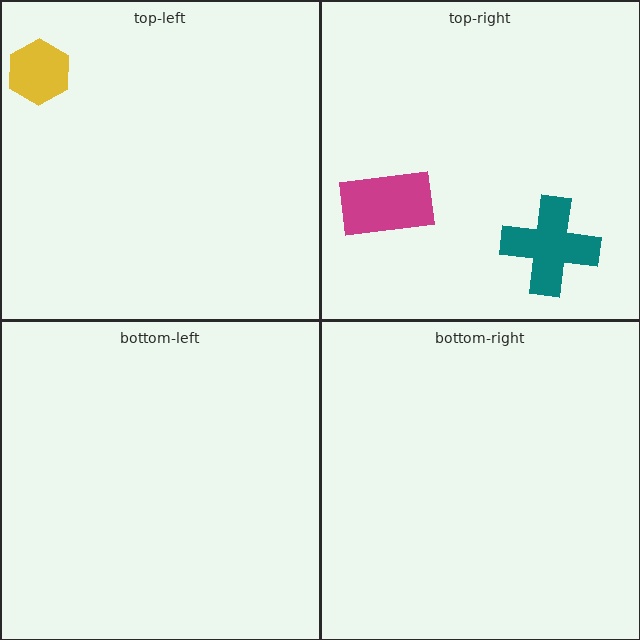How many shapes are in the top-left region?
1.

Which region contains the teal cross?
The top-right region.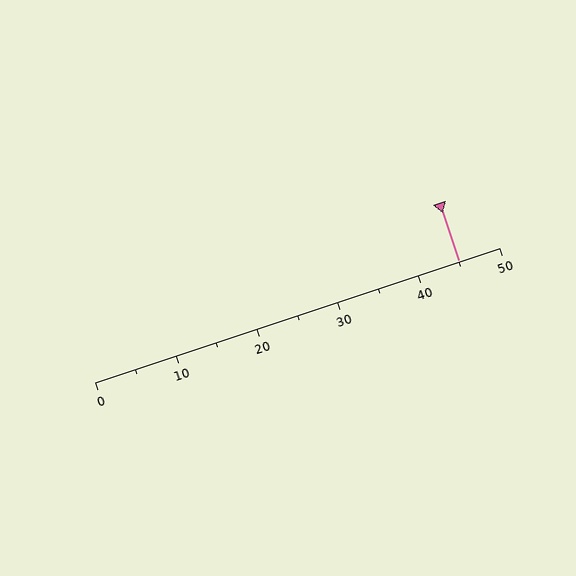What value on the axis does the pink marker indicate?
The marker indicates approximately 45.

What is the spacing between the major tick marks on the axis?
The major ticks are spaced 10 apart.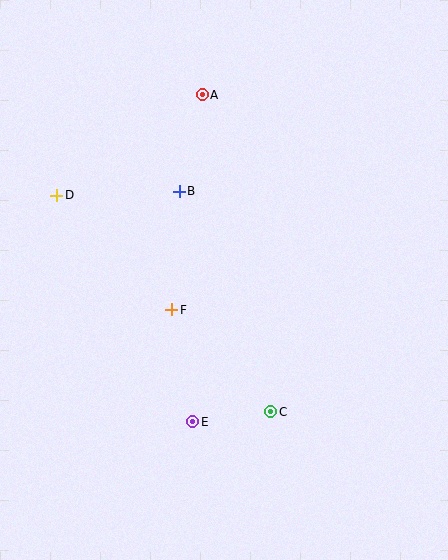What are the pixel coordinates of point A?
Point A is at (202, 95).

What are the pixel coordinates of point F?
Point F is at (172, 310).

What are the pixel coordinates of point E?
Point E is at (193, 422).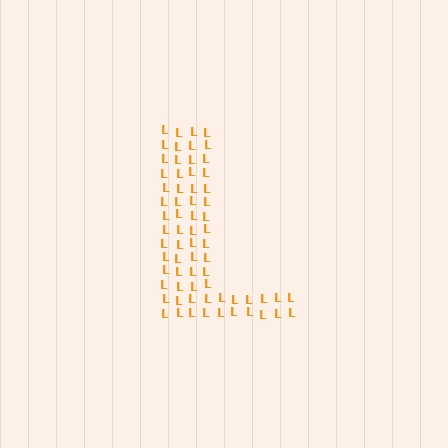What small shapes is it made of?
It is made of small letter L's.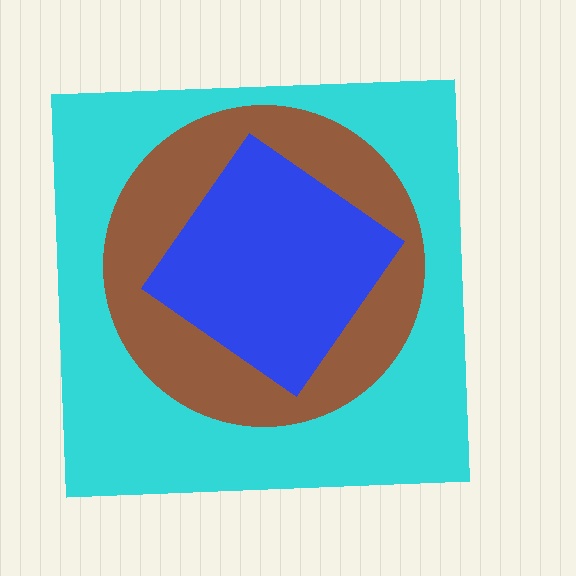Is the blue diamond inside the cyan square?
Yes.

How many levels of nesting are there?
3.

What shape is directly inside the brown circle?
The blue diamond.